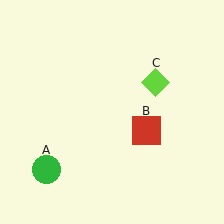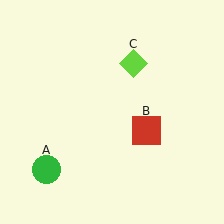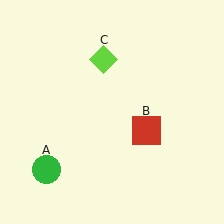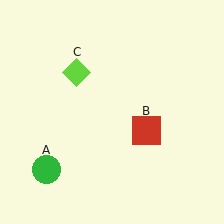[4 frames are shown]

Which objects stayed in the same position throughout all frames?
Green circle (object A) and red square (object B) remained stationary.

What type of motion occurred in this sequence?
The lime diamond (object C) rotated counterclockwise around the center of the scene.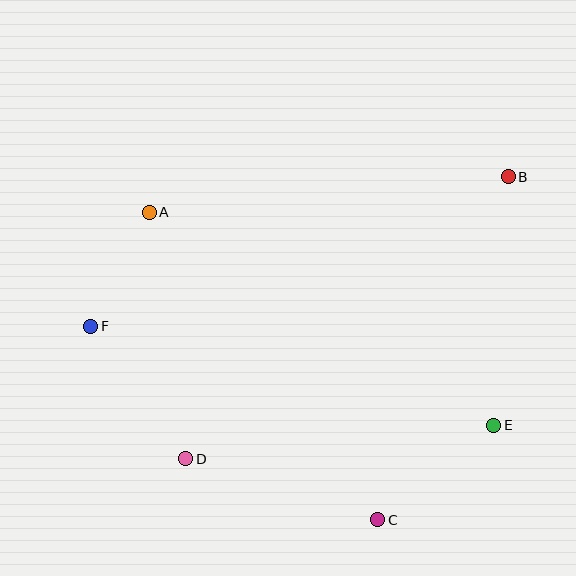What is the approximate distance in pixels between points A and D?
The distance between A and D is approximately 249 pixels.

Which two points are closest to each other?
Points A and F are closest to each other.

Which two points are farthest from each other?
Points B and F are farthest from each other.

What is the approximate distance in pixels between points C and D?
The distance between C and D is approximately 202 pixels.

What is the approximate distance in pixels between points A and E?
The distance between A and E is approximately 405 pixels.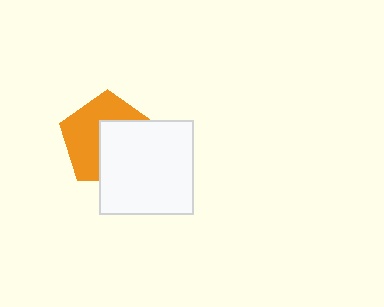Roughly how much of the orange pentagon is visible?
About half of it is visible (roughly 53%).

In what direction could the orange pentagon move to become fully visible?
The orange pentagon could move toward the upper-left. That would shift it out from behind the white square entirely.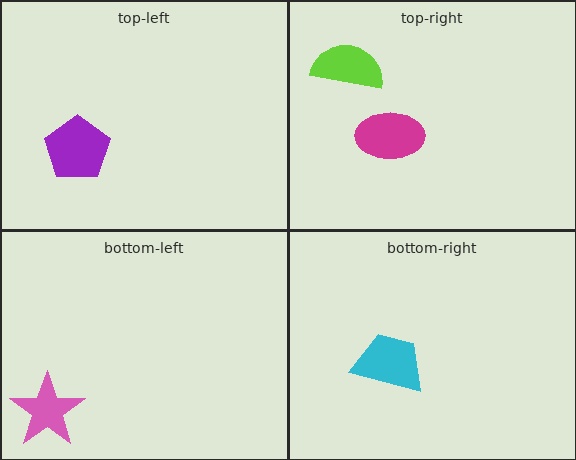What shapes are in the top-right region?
The lime semicircle, the magenta ellipse.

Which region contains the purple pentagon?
The top-left region.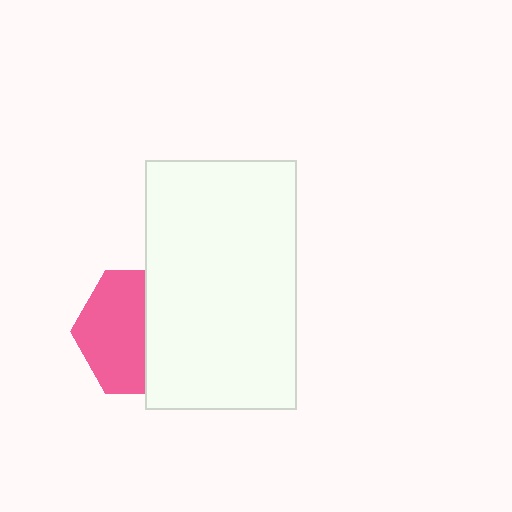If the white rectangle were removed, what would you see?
You would see the complete pink hexagon.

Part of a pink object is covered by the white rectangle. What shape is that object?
It is a hexagon.